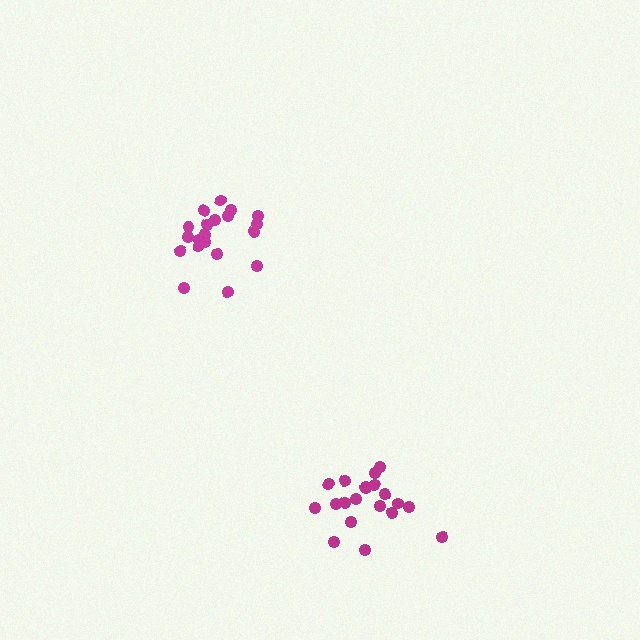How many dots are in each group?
Group 1: 20 dots, Group 2: 20 dots (40 total).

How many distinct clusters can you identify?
There are 2 distinct clusters.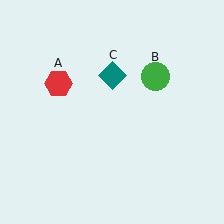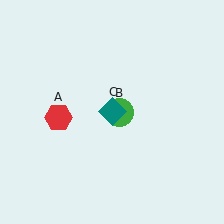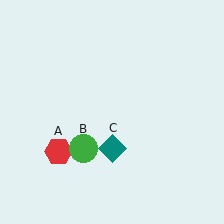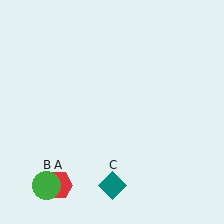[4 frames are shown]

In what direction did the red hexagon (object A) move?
The red hexagon (object A) moved down.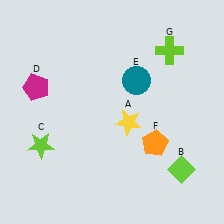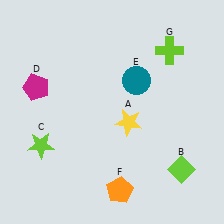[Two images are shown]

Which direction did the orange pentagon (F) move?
The orange pentagon (F) moved down.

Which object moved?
The orange pentagon (F) moved down.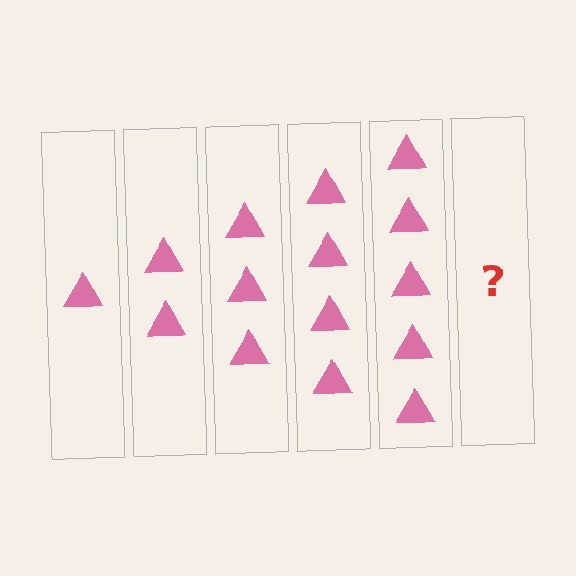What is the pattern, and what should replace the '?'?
The pattern is that each step adds one more triangle. The '?' should be 6 triangles.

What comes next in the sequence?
The next element should be 6 triangles.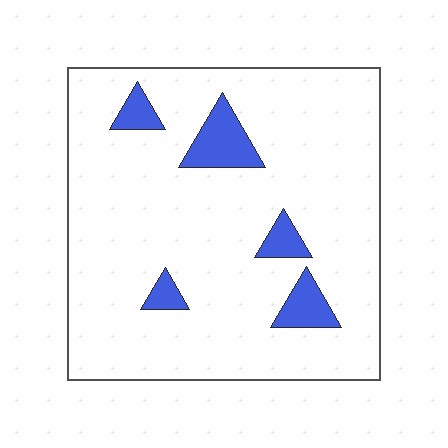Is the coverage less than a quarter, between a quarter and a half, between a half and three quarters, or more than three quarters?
Less than a quarter.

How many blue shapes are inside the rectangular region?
5.